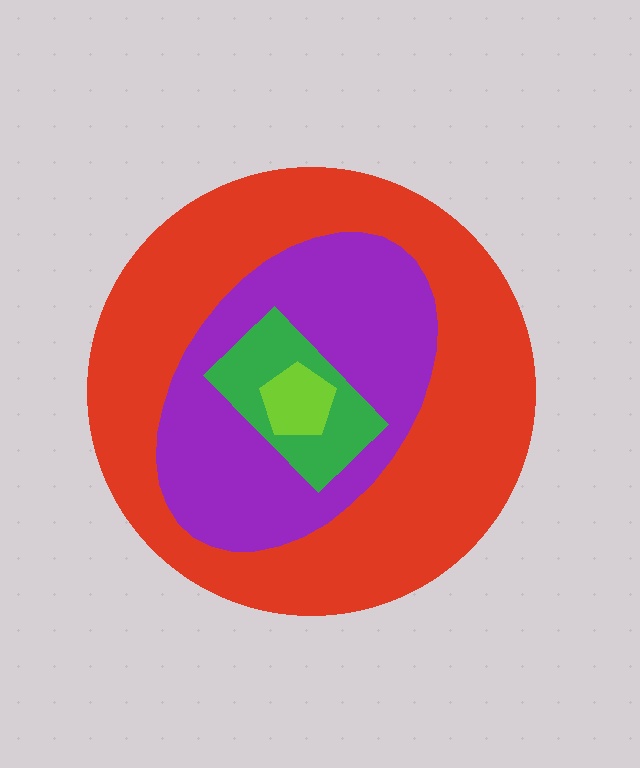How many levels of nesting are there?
4.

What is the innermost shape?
The lime pentagon.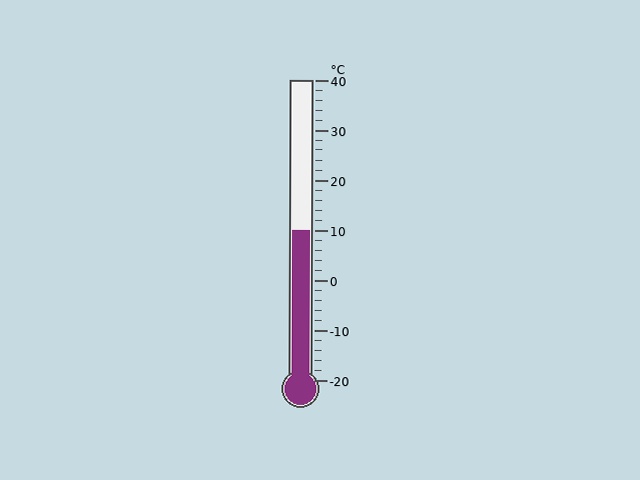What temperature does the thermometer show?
The thermometer shows approximately 10°C.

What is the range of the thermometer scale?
The thermometer scale ranges from -20°C to 40°C.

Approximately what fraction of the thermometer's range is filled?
The thermometer is filled to approximately 50% of its range.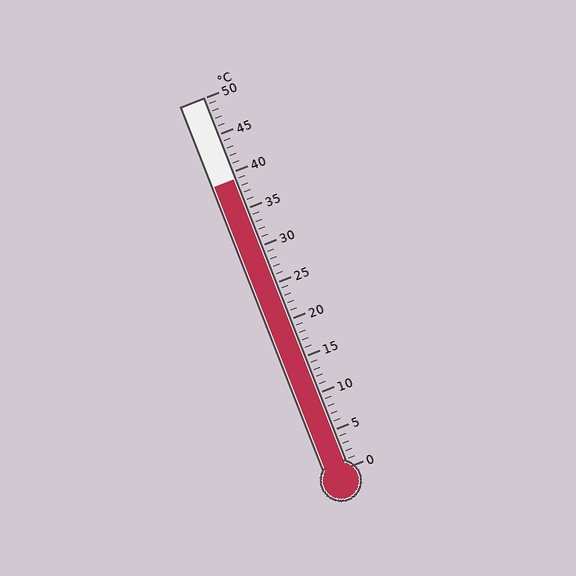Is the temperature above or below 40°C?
The temperature is below 40°C.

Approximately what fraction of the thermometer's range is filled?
The thermometer is filled to approximately 80% of its range.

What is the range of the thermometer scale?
The thermometer scale ranges from 0°C to 50°C.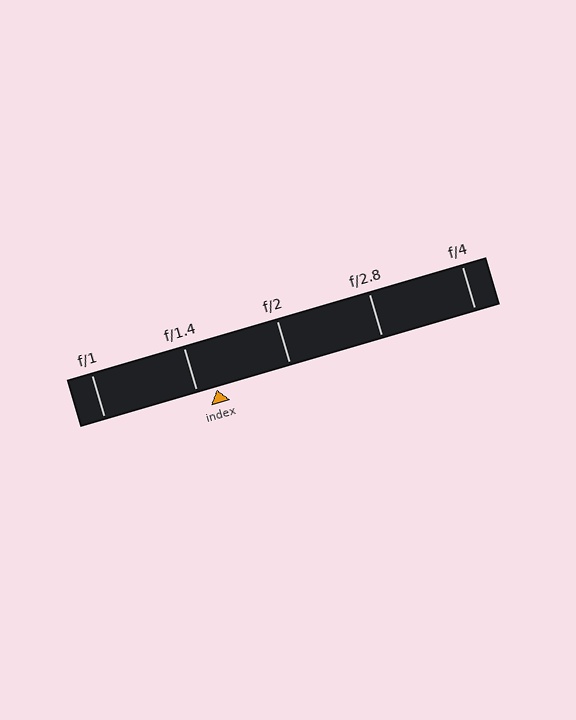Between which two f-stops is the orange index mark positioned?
The index mark is between f/1.4 and f/2.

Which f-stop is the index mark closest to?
The index mark is closest to f/1.4.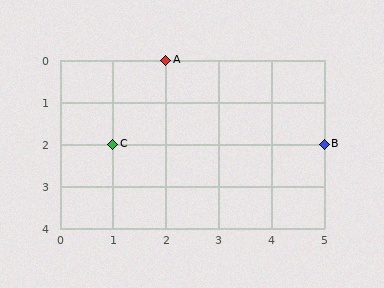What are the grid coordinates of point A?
Point A is at grid coordinates (2, 0).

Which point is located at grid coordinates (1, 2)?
Point C is at (1, 2).